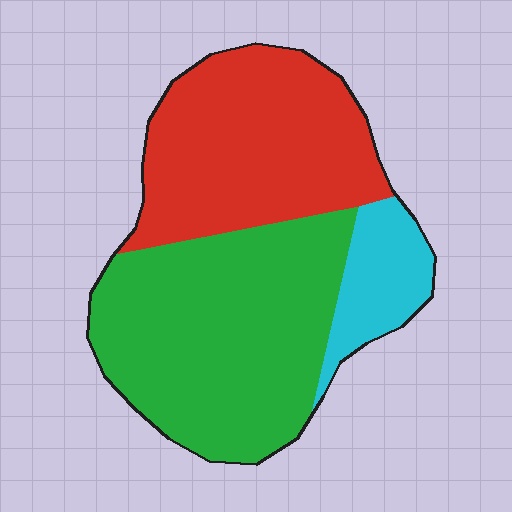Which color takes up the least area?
Cyan, at roughly 10%.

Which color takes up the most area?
Green, at roughly 50%.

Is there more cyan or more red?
Red.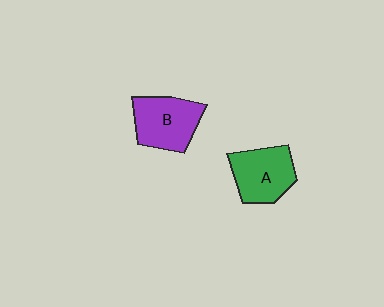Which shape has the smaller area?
Shape A (green).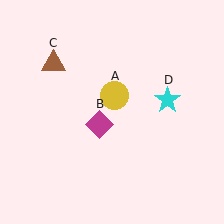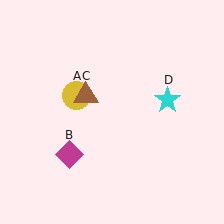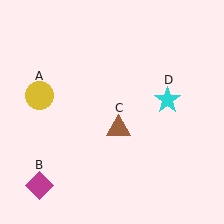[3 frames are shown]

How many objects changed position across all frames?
3 objects changed position: yellow circle (object A), magenta diamond (object B), brown triangle (object C).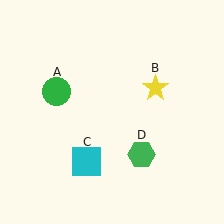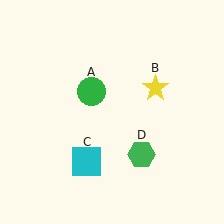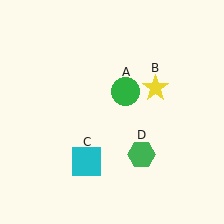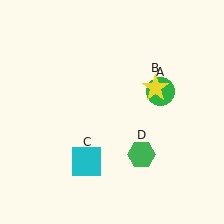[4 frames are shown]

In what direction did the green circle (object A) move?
The green circle (object A) moved right.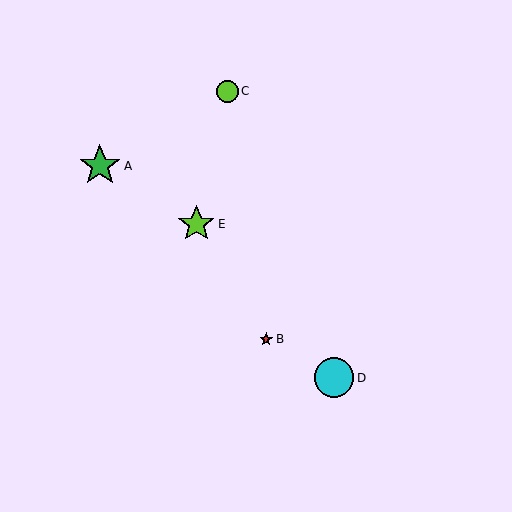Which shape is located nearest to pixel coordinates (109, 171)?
The green star (labeled A) at (100, 166) is nearest to that location.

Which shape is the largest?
The green star (labeled A) is the largest.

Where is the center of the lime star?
The center of the lime star is at (196, 224).